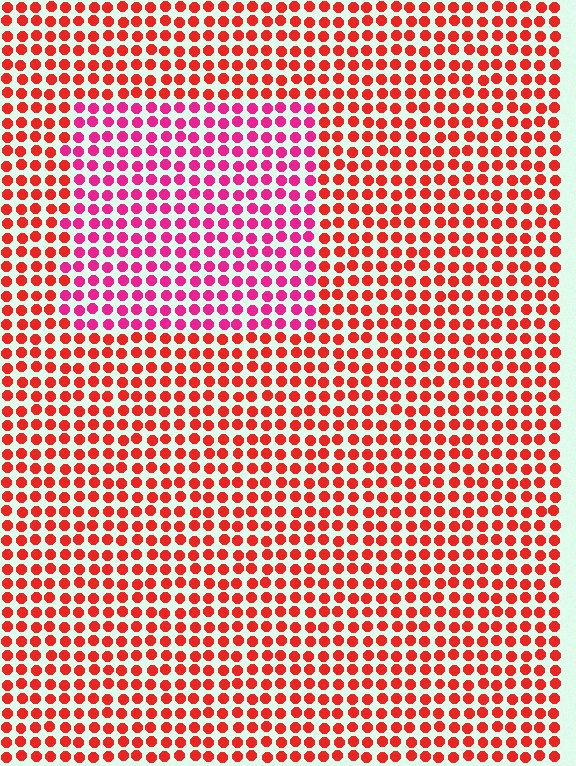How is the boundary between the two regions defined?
The boundary is defined purely by a slight shift in hue (about 34 degrees). Spacing, size, and orientation are identical on both sides.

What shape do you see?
I see a rectangle.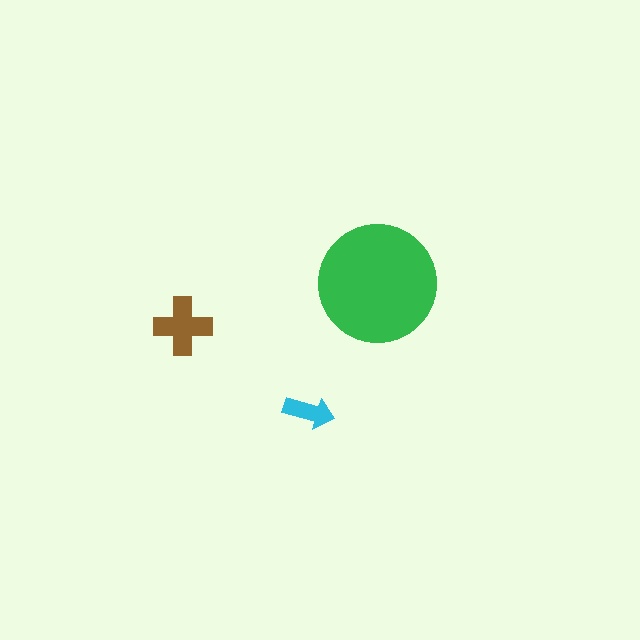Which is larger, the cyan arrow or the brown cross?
The brown cross.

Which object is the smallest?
The cyan arrow.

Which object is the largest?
The green circle.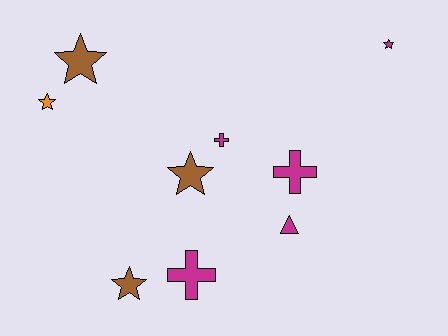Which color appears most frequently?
Magenta, with 5 objects.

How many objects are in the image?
There are 9 objects.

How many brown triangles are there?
There are no brown triangles.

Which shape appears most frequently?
Star, with 5 objects.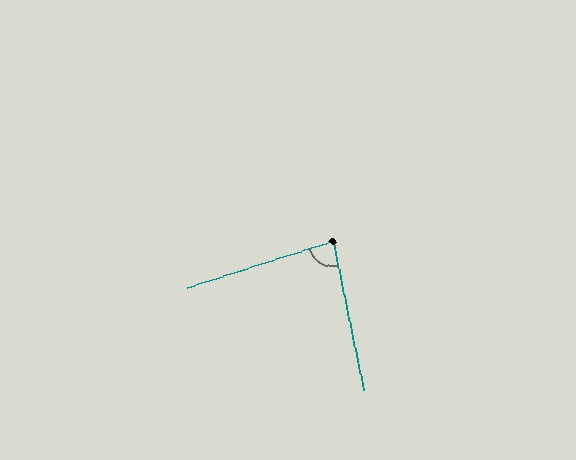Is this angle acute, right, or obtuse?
It is acute.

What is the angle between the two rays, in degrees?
Approximately 84 degrees.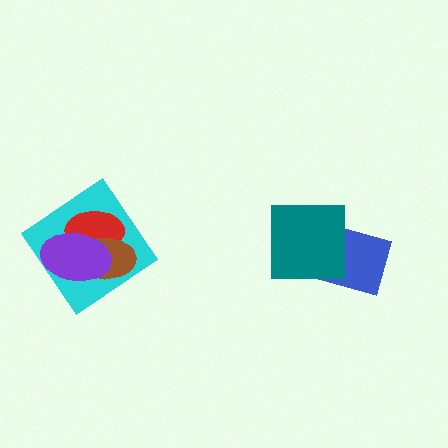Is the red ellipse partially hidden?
Yes, it is partially covered by another shape.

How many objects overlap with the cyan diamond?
3 objects overlap with the cyan diamond.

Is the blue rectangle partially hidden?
Yes, it is partially covered by another shape.